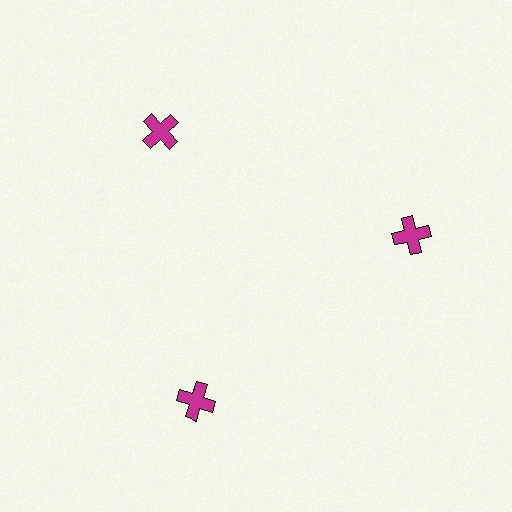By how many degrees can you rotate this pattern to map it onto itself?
The pattern maps onto itself every 120 degrees of rotation.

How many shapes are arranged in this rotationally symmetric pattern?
There are 3 shapes, arranged in 3 groups of 1.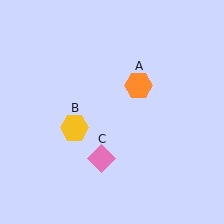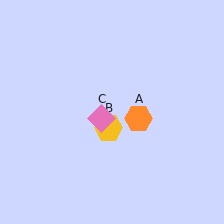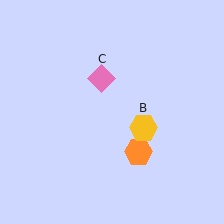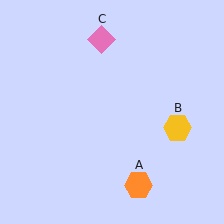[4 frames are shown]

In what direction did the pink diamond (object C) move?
The pink diamond (object C) moved up.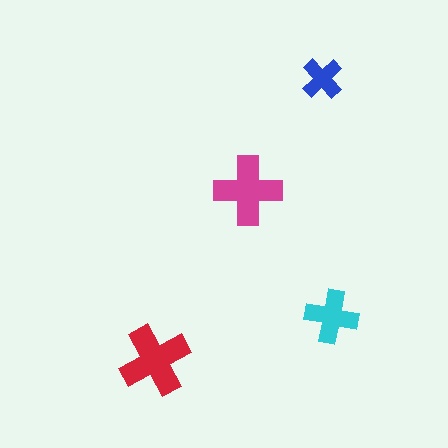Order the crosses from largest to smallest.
the red one, the magenta one, the cyan one, the blue one.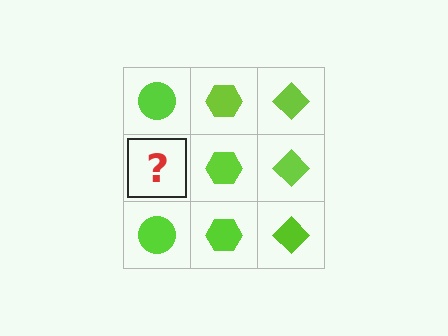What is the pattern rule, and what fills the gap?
The rule is that each column has a consistent shape. The gap should be filled with a lime circle.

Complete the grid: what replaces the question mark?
The question mark should be replaced with a lime circle.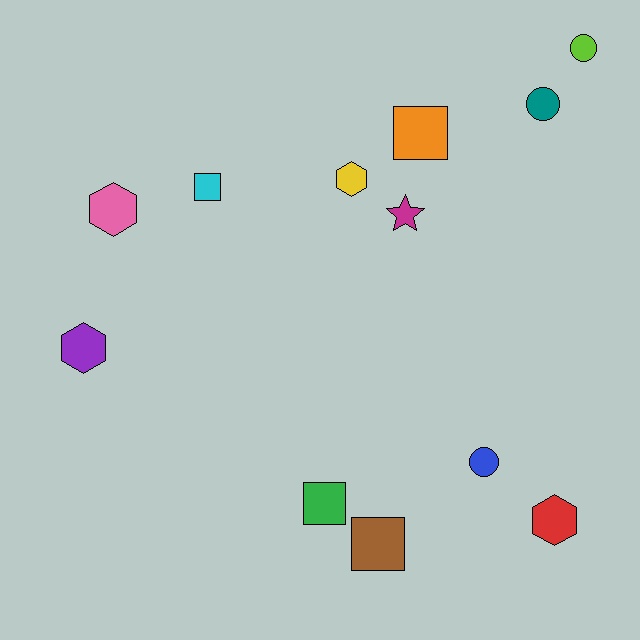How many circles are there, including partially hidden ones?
There are 3 circles.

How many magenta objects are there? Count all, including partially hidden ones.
There is 1 magenta object.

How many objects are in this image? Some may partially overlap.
There are 12 objects.